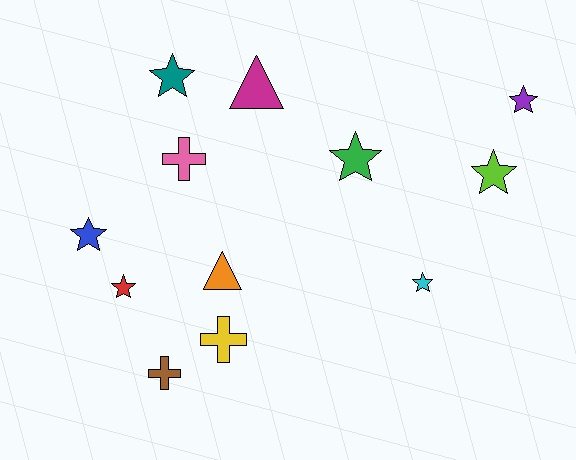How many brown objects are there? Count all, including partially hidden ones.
There is 1 brown object.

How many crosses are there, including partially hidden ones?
There are 3 crosses.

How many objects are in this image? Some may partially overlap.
There are 12 objects.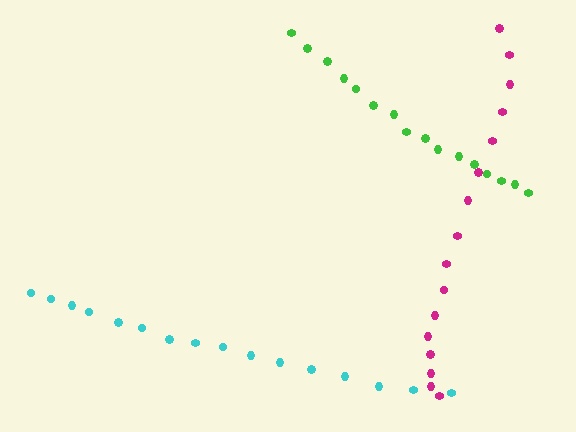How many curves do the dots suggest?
There are 3 distinct paths.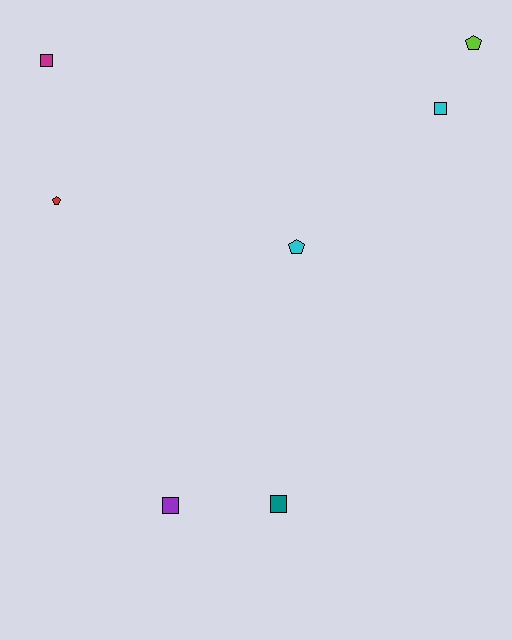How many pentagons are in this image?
There are 3 pentagons.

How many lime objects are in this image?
There is 1 lime object.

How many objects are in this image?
There are 7 objects.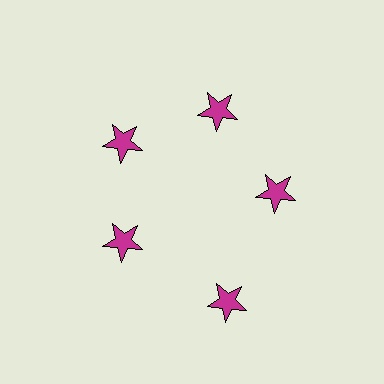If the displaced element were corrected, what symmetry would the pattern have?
It would have 5-fold rotational symmetry — the pattern would map onto itself every 72 degrees.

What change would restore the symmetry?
The symmetry would be restored by moving it inward, back onto the ring so that all 5 stars sit at equal angles and equal distance from the center.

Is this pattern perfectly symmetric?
No. The 5 magenta stars are arranged in a ring, but one element near the 5 o'clock position is pushed outward from the center, breaking the 5-fold rotational symmetry.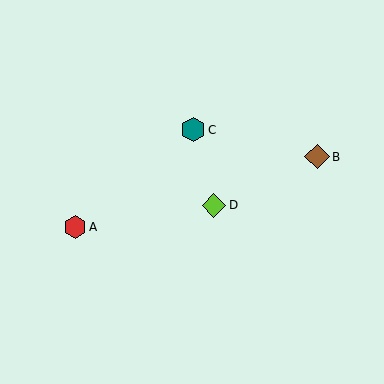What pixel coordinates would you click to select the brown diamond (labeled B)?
Click at (317, 157) to select the brown diamond B.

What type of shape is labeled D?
Shape D is a lime diamond.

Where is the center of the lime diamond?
The center of the lime diamond is at (214, 205).